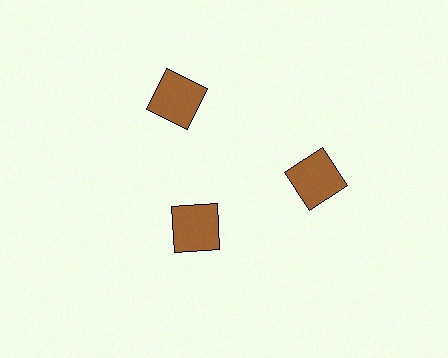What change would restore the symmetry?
The symmetry would be restored by moving it outward, back onto the ring so that all 3 squares sit at equal angles and equal distance from the center.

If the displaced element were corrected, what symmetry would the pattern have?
It would have 3-fold rotational symmetry — the pattern would map onto itself every 120 degrees.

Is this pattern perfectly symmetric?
No. The 3 brown squares are arranged in a ring, but one element near the 7 o'clock position is pulled inward toward the center, breaking the 3-fold rotational symmetry.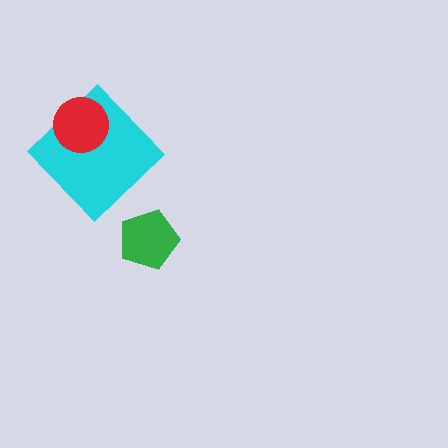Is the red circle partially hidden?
No, no other shape covers it.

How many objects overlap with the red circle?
1 object overlaps with the red circle.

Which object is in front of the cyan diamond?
The red circle is in front of the cyan diamond.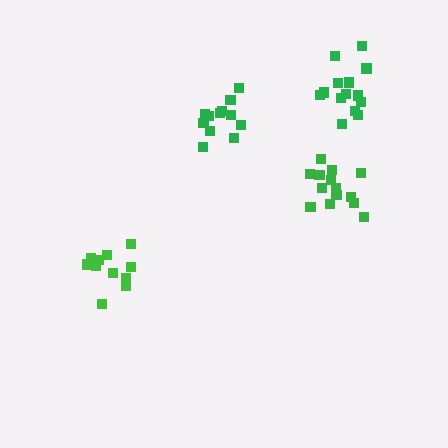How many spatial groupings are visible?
There are 4 spatial groupings.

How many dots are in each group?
Group 1: 14 dots, Group 2: 11 dots, Group 3: 14 dots, Group 4: 12 dots (51 total).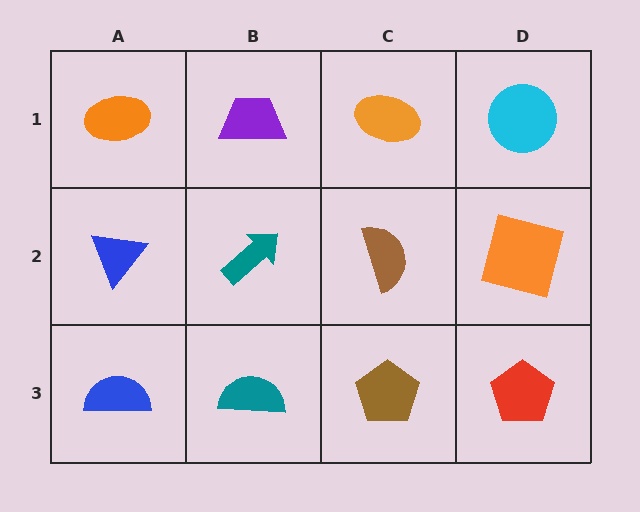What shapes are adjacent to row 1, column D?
An orange square (row 2, column D), an orange ellipse (row 1, column C).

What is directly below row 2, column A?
A blue semicircle.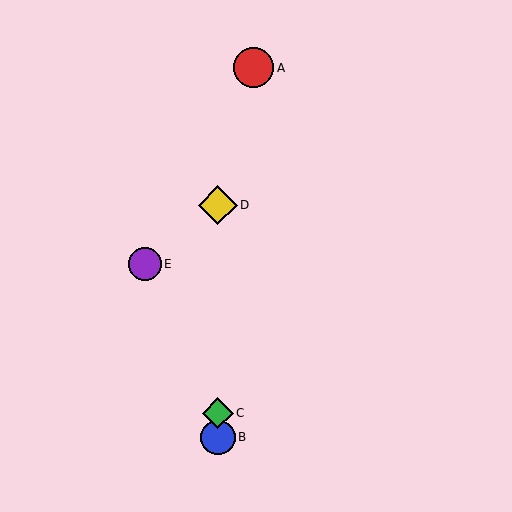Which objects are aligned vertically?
Objects B, C, D are aligned vertically.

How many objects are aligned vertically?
3 objects (B, C, D) are aligned vertically.